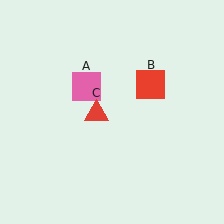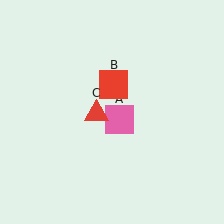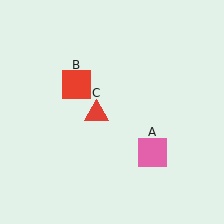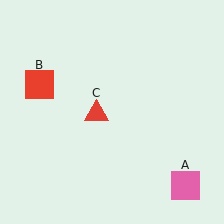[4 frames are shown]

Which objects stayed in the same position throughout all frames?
Red triangle (object C) remained stationary.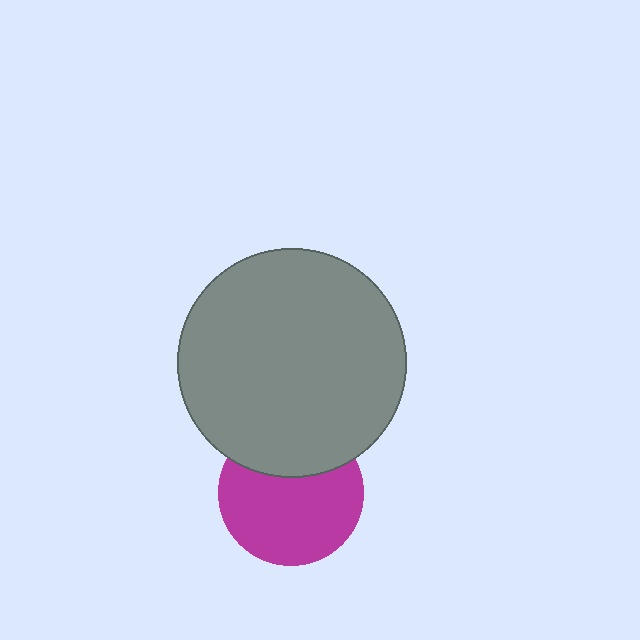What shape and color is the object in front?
The object in front is a gray circle.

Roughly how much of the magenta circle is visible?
Most of it is visible (roughly 69%).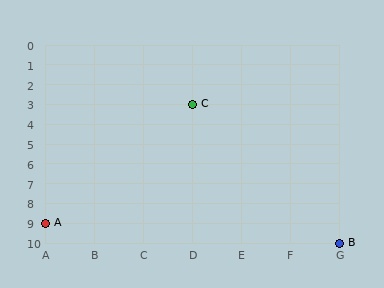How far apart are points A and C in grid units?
Points A and C are 3 columns and 6 rows apart (about 6.7 grid units diagonally).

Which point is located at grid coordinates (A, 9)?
Point A is at (A, 9).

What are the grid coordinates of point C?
Point C is at grid coordinates (D, 3).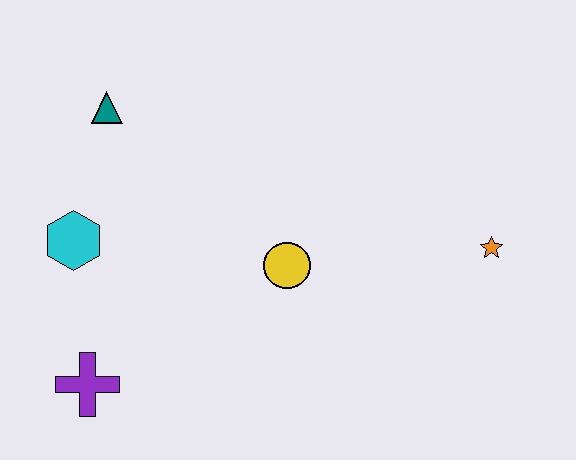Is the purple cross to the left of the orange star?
Yes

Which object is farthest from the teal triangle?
The orange star is farthest from the teal triangle.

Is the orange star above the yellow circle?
Yes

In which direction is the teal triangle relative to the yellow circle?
The teal triangle is to the left of the yellow circle.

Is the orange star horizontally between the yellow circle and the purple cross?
No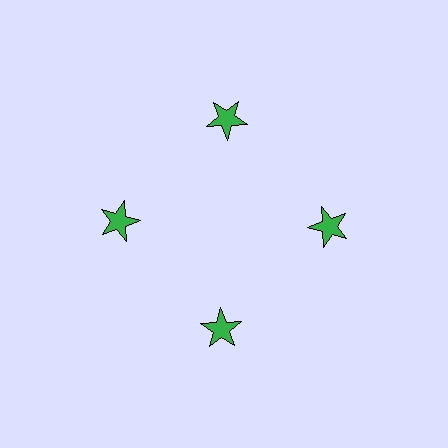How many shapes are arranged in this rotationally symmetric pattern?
There are 4 shapes, arranged in 4 groups of 1.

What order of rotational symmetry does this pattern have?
This pattern has 4-fold rotational symmetry.